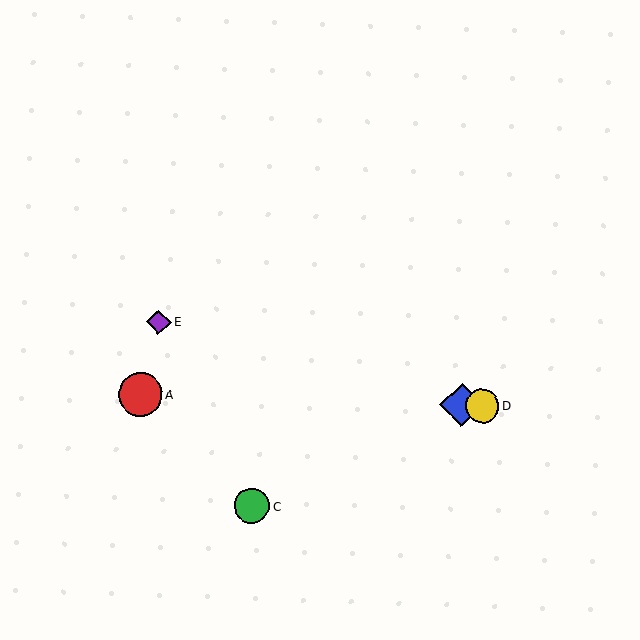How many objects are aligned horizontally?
3 objects (A, B, D) are aligned horizontally.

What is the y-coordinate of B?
Object B is at y≈405.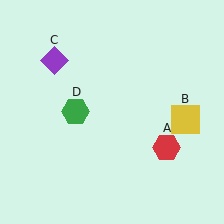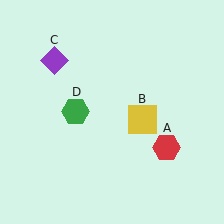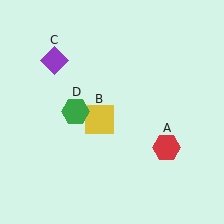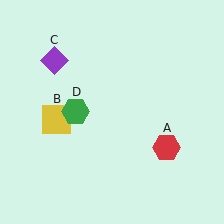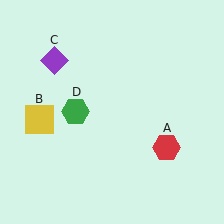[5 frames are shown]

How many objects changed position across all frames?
1 object changed position: yellow square (object B).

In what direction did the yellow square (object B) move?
The yellow square (object B) moved left.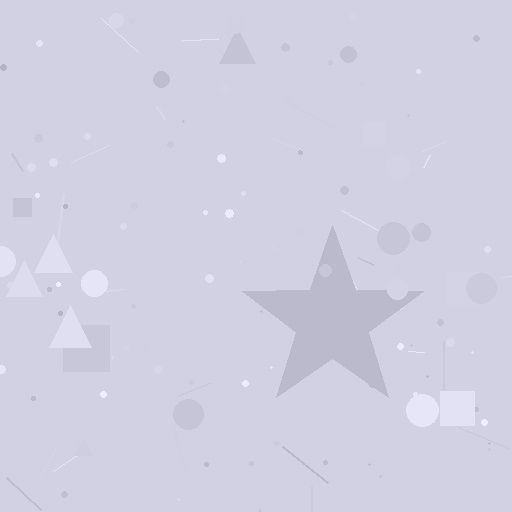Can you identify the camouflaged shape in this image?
The camouflaged shape is a star.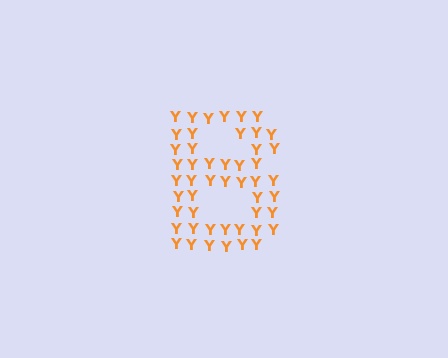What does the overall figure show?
The overall figure shows the letter B.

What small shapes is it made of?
It is made of small letter Y's.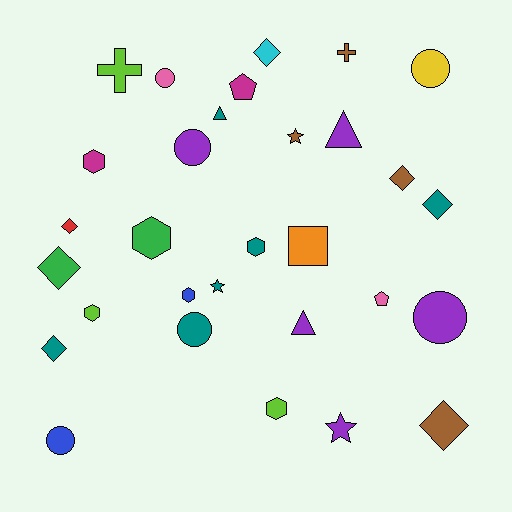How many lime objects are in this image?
There are 3 lime objects.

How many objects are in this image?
There are 30 objects.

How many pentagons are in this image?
There are 2 pentagons.